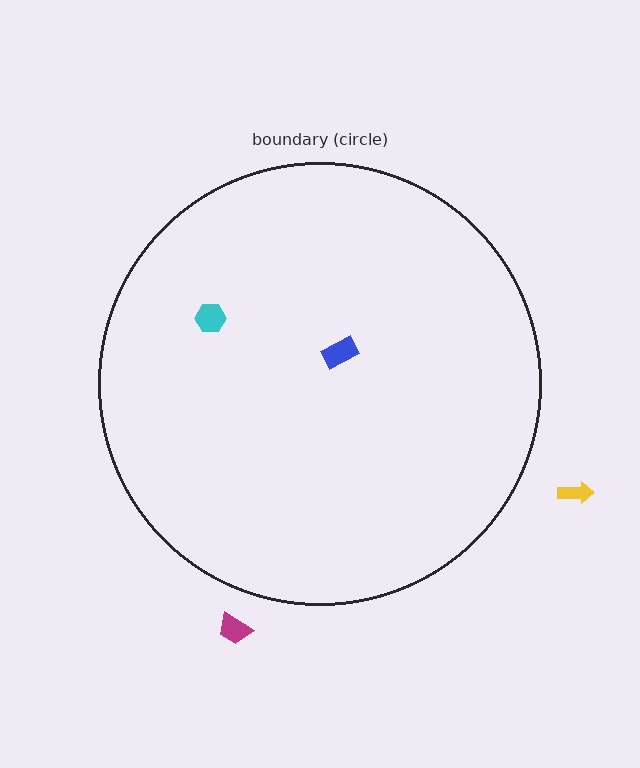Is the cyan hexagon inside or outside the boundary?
Inside.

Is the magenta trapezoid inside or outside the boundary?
Outside.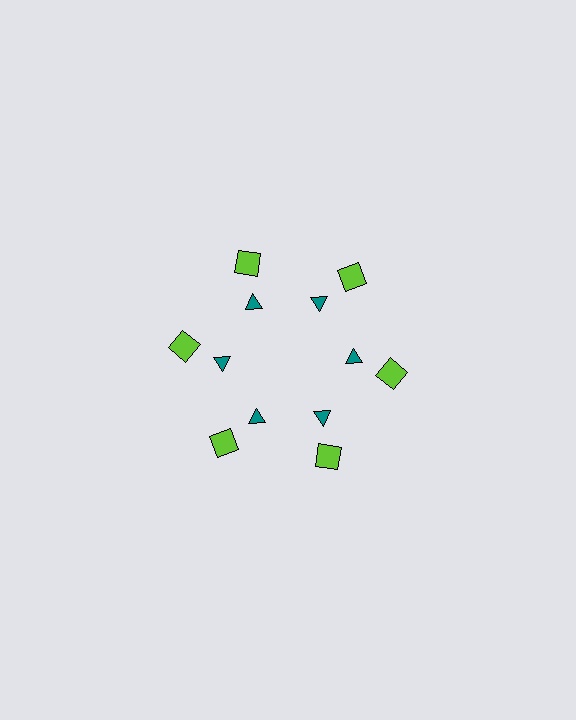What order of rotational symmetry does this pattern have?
This pattern has 6-fold rotational symmetry.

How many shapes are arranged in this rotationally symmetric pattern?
There are 12 shapes, arranged in 6 groups of 2.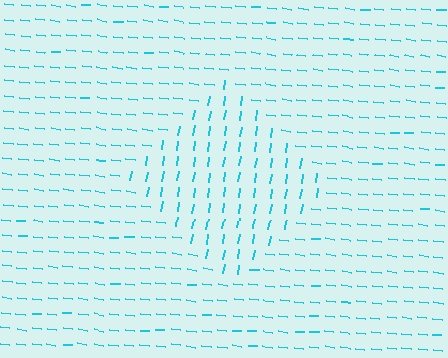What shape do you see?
I see a diamond.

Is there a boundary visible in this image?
Yes, there is a texture boundary formed by a change in line orientation.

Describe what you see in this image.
The image is filled with small cyan line segments. A diamond region in the image has lines oriented differently from the surrounding lines, creating a visible texture boundary.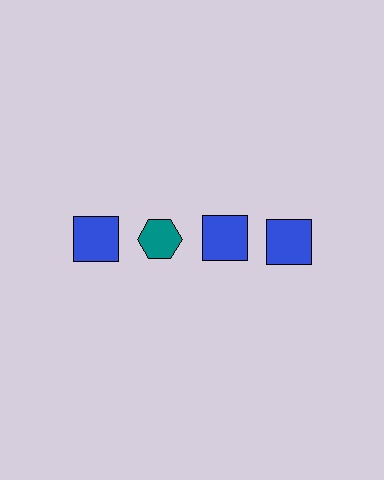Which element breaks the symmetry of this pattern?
The teal hexagon in the top row, second from left column breaks the symmetry. All other shapes are blue squares.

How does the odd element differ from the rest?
It differs in both color (teal instead of blue) and shape (hexagon instead of square).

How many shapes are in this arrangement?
There are 4 shapes arranged in a grid pattern.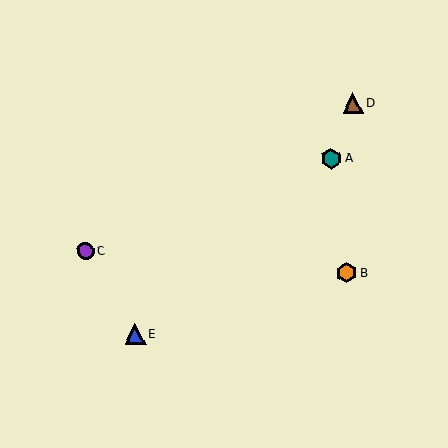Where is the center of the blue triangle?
The center of the blue triangle is at (135, 334).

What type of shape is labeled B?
Shape B is an orange hexagon.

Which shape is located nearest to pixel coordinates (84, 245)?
The purple circle (labeled C) at (86, 251) is nearest to that location.